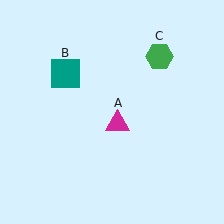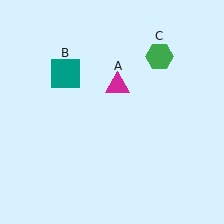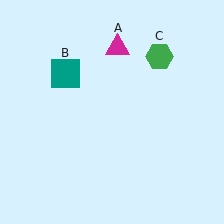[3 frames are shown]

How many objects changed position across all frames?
1 object changed position: magenta triangle (object A).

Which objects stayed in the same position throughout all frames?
Teal square (object B) and green hexagon (object C) remained stationary.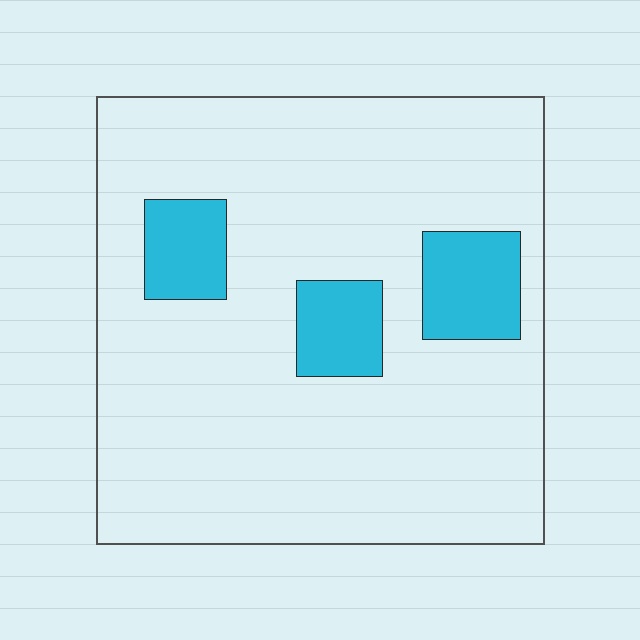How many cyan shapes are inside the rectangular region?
3.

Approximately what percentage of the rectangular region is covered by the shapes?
Approximately 15%.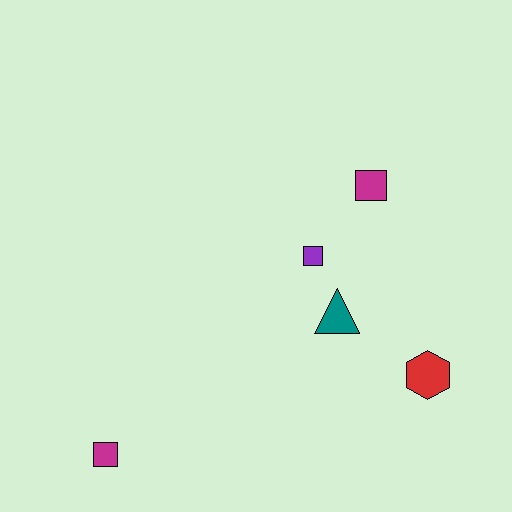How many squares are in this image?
There are 3 squares.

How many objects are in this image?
There are 5 objects.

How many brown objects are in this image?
There are no brown objects.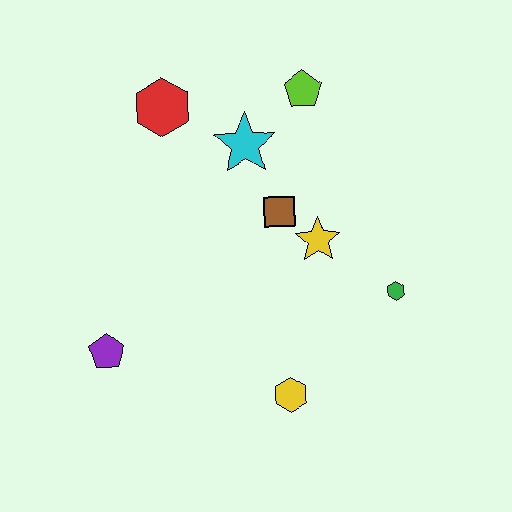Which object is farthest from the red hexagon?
The yellow hexagon is farthest from the red hexagon.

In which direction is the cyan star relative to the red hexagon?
The cyan star is to the right of the red hexagon.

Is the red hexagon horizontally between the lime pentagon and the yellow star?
No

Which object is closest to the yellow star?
The brown square is closest to the yellow star.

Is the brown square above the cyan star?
No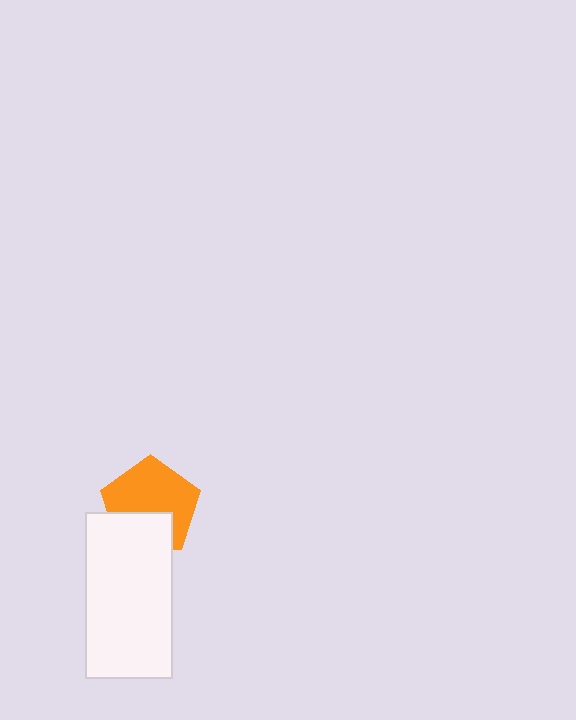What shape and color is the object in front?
The object in front is a white rectangle.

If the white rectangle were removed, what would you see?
You would see the complete orange pentagon.